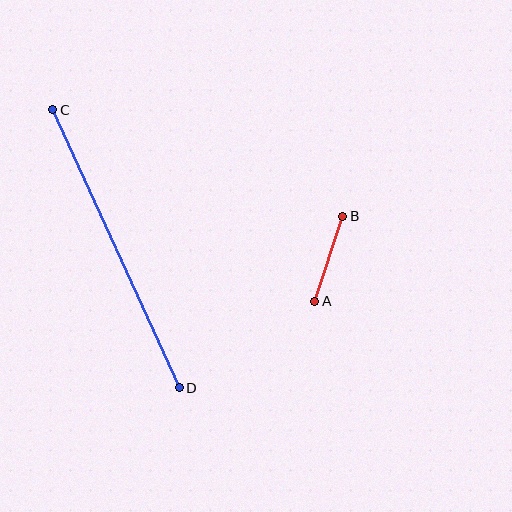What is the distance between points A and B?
The distance is approximately 90 pixels.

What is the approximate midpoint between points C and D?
The midpoint is at approximately (116, 249) pixels.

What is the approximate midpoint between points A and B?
The midpoint is at approximately (329, 259) pixels.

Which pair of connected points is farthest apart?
Points C and D are farthest apart.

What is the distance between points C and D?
The distance is approximately 305 pixels.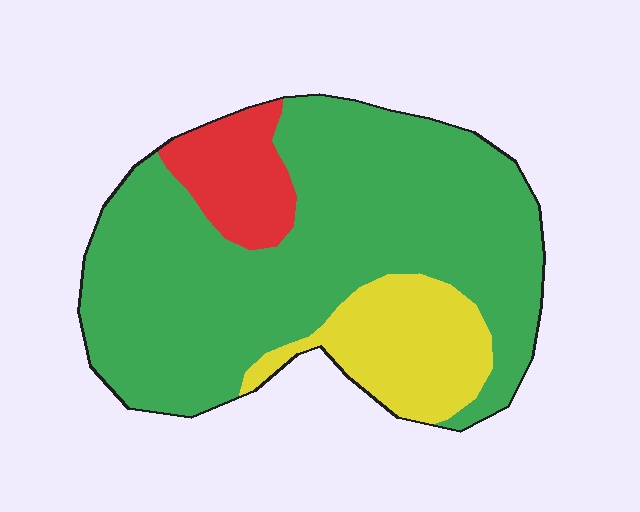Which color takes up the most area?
Green, at roughly 70%.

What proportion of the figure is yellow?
Yellow covers roughly 15% of the figure.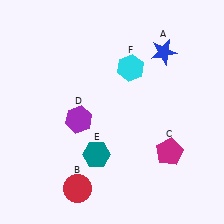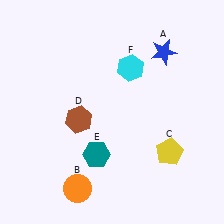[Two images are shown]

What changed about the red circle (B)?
In Image 1, B is red. In Image 2, it changed to orange.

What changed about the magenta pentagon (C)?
In Image 1, C is magenta. In Image 2, it changed to yellow.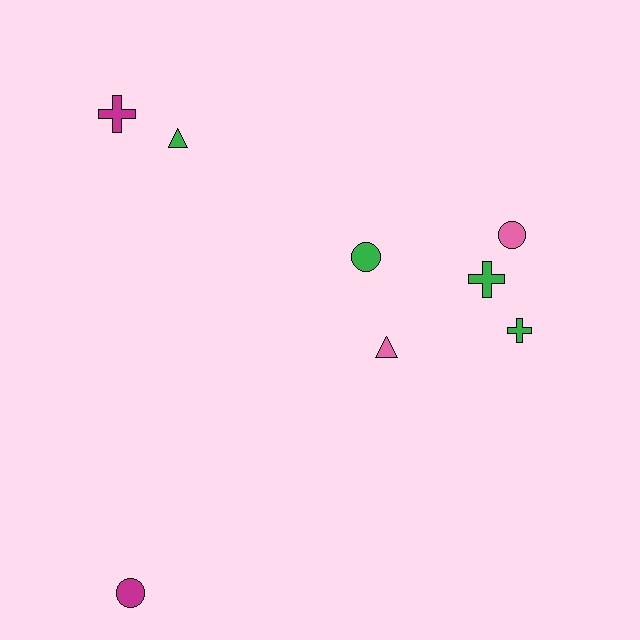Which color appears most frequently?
Green, with 4 objects.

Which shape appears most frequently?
Circle, with 3 objects.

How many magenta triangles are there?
There are no magenta triangles.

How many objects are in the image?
There are 8 objects.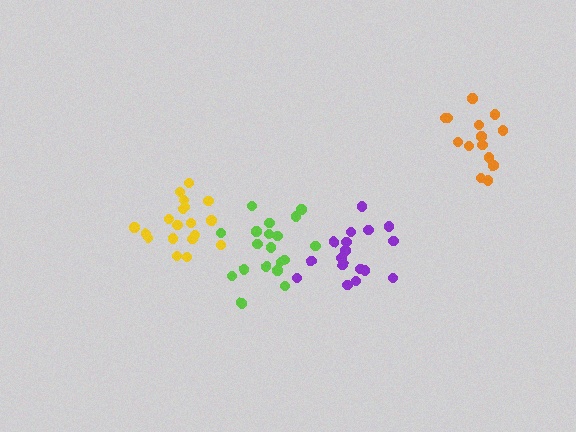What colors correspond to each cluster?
The clusters are colored: purple, lime, yellow, orange.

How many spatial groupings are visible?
There are 4 spatial groupings.